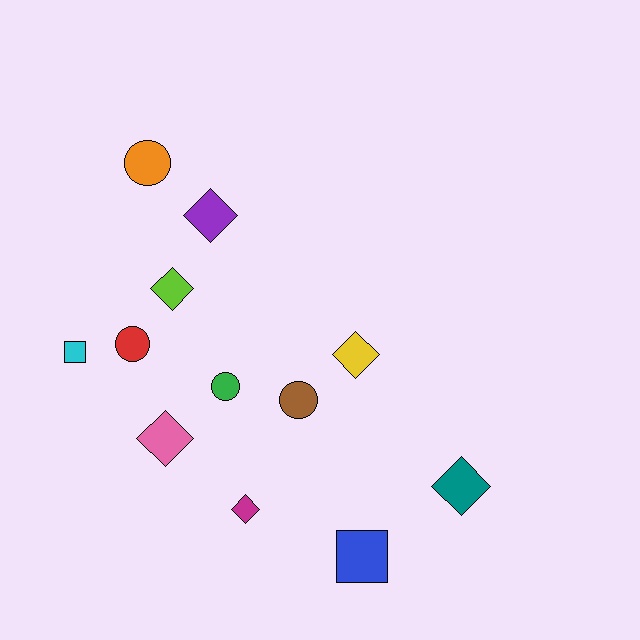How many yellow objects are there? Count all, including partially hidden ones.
There is 1 yellow object.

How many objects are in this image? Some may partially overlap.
There are 12 objects.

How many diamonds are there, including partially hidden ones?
There are 6 diamonds.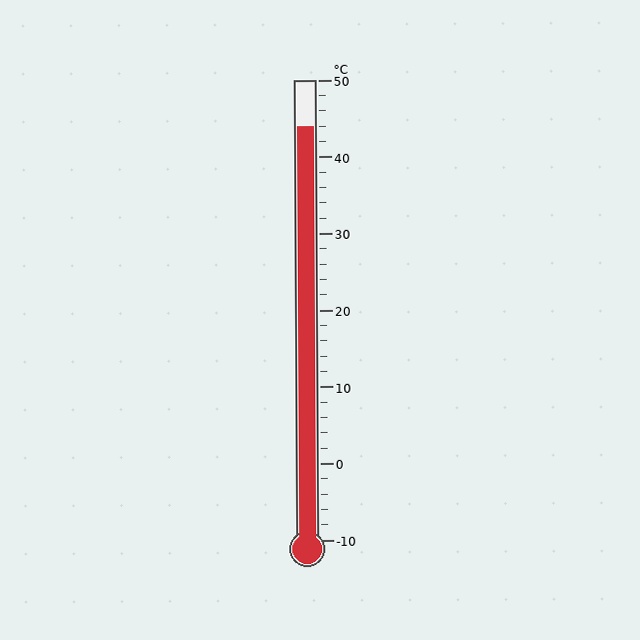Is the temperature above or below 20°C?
The temperature is above 20°C.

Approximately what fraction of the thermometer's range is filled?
The thermometer is filled to approximately 90% of its range.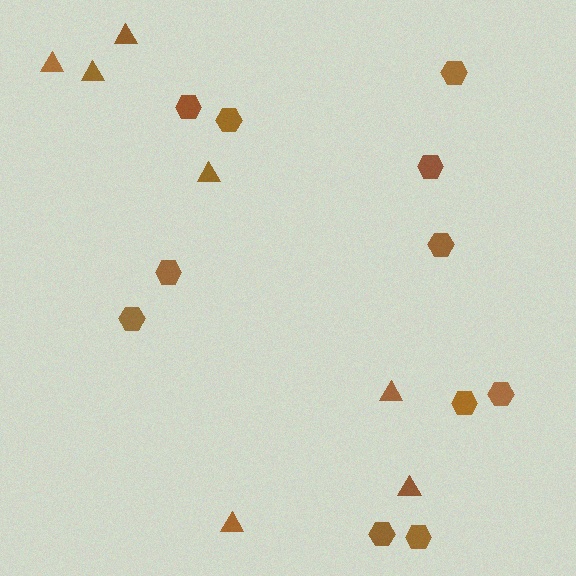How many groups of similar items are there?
There are 2 groups: one group of triangles (7) and one group of hexagons (11).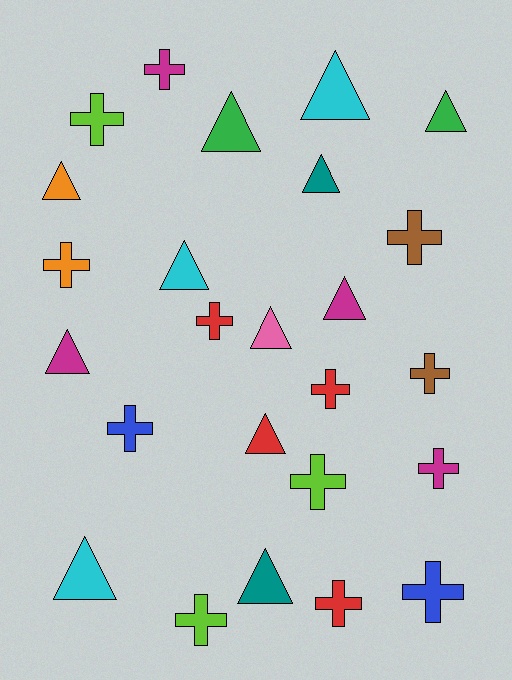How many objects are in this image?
There are 25 objects.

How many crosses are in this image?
There are 13 crosses.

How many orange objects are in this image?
There are 2 orange objects.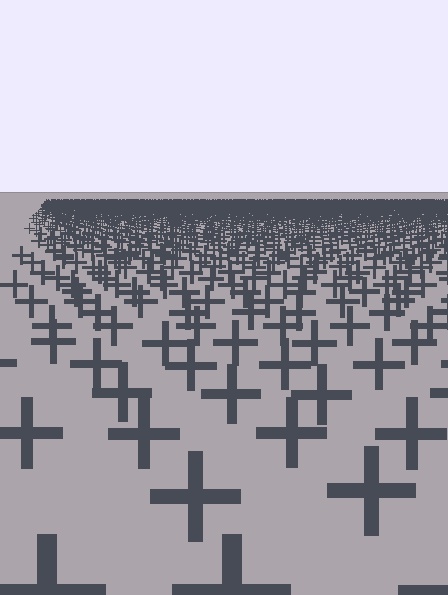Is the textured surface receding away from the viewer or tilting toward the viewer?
The surface is receding away from the viewer. Texture elements get smaller and denser toward the top.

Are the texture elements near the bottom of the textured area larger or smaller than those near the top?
Larger. Near the bottom, elements are closer to the viewer and appear at a bigger on-screen size.